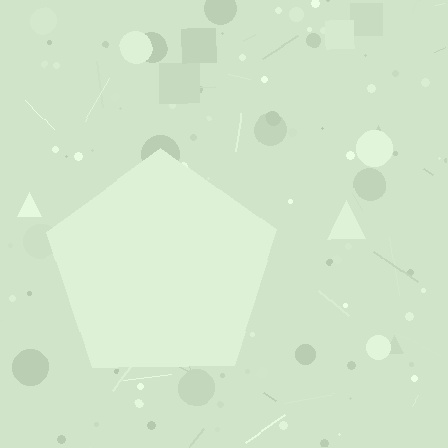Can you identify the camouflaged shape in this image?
The camouflaged shape is a pentagon.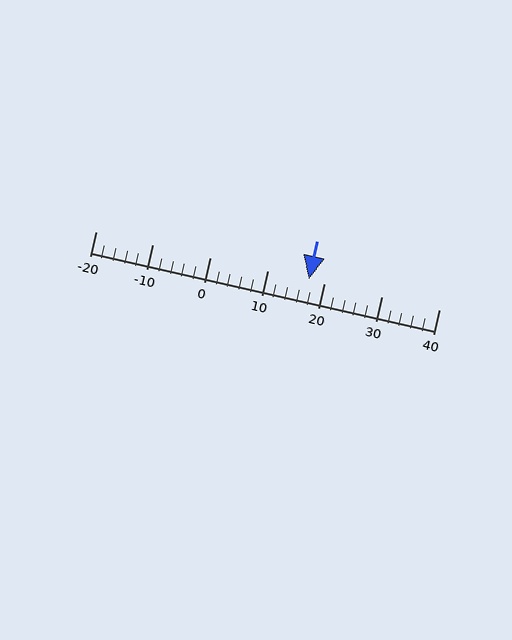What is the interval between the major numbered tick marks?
The major tick marks are spaced 10 units apart.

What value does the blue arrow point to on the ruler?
The blue arrow points to approximately 17.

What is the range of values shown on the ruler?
The ruler shows values from -20 to 40.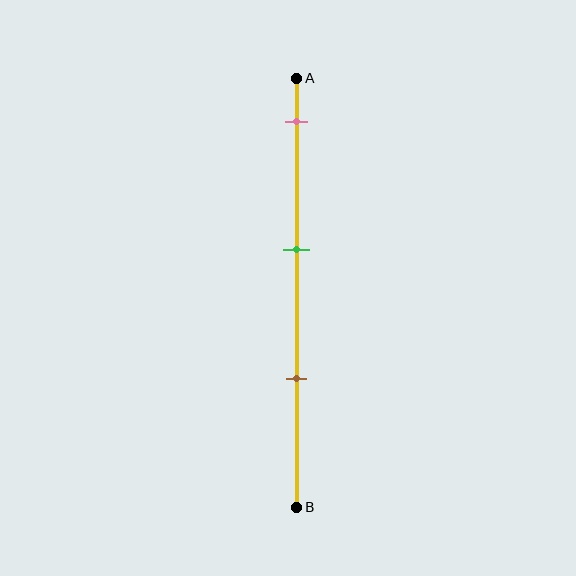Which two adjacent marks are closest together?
The green and brown marks are the closest adjacent pair.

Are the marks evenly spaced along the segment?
Yes, the marks are approximately evenly spaced.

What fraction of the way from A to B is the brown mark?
The brown mark is approximately 70% (0.7) of the way from A to B.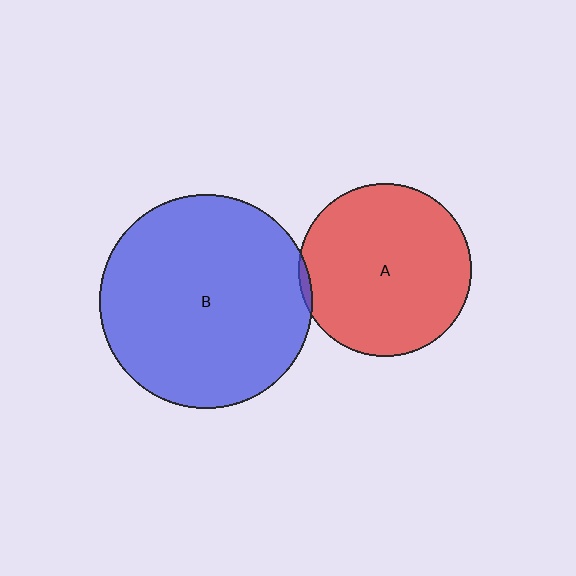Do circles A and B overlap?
Yes.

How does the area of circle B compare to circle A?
Approximately 1.5 times.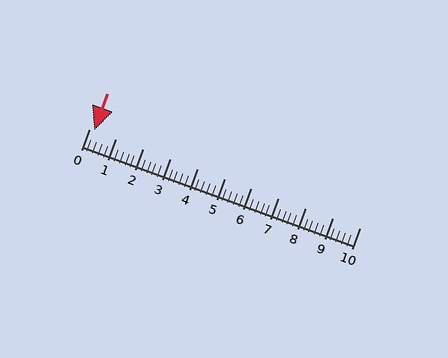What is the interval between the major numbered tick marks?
The major tick marks are spaced 1 units apart.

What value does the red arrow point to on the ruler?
The red arrow points to approximately 0.2.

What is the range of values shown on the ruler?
The ruler shows values from 0 to 10.